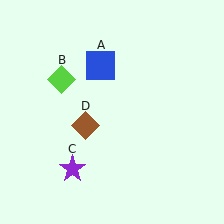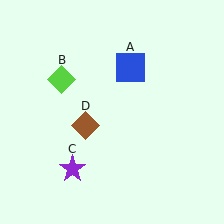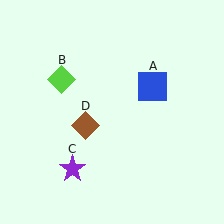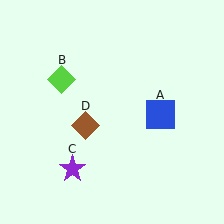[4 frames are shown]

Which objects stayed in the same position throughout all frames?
Lime diamond (object B) and purple star (object C) and brown diamond (object D) remained stationary.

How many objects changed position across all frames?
1 object changed position: blue square (object A).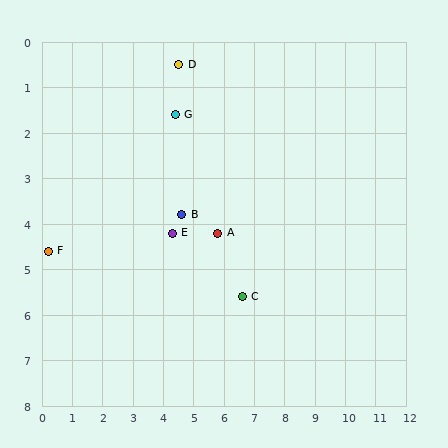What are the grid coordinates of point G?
Point G is at approximately (4.4, 1.6).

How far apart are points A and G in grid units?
Points A and G are about 3.0 grid units apart.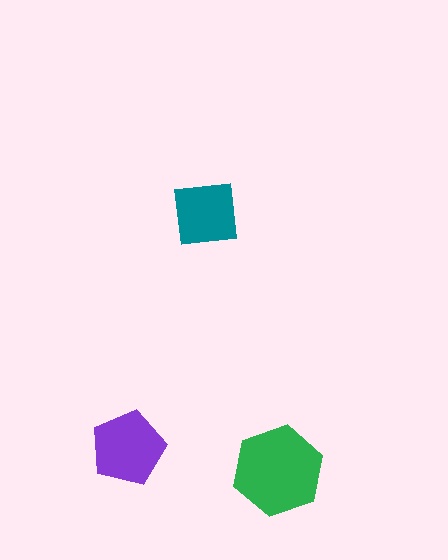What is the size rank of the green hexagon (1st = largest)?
1st.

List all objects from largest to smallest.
The green hexagon, the purple pentagon, the teal square.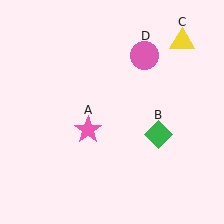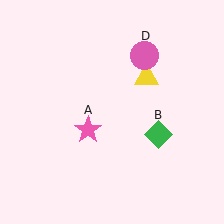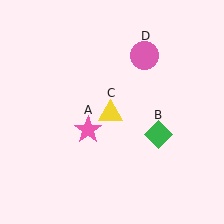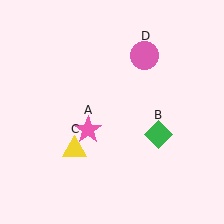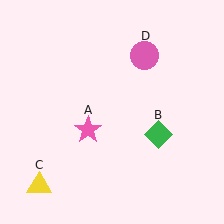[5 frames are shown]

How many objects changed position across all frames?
1 object changed position: yellow triangle (object C).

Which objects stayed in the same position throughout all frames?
Pink star (object A) and green diamond (object B) and pink circle (object D) remained stationary.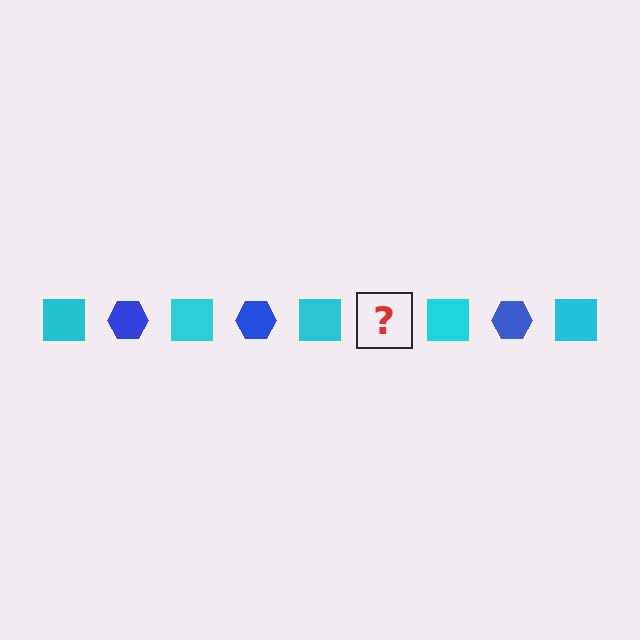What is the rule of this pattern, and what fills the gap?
The rule is that the pattern alternates between cyan square and blue hexagon. The gap should be filled with a blue hexagon.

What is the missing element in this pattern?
The missing element is a blue hexagon.